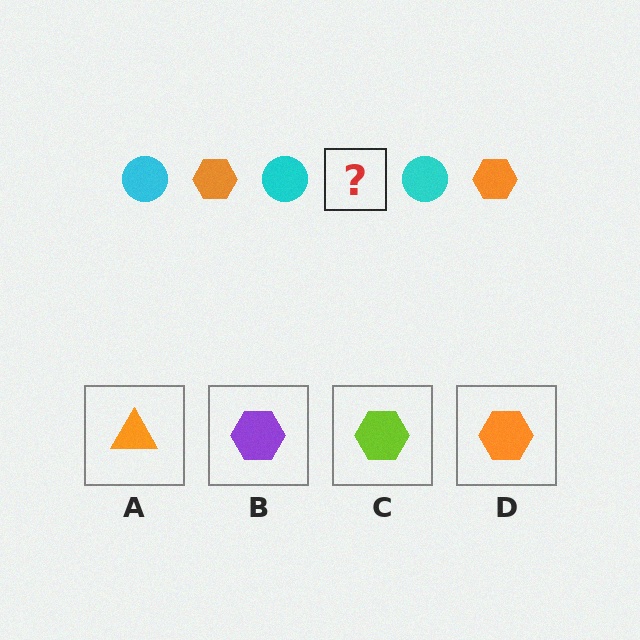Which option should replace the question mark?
Option D.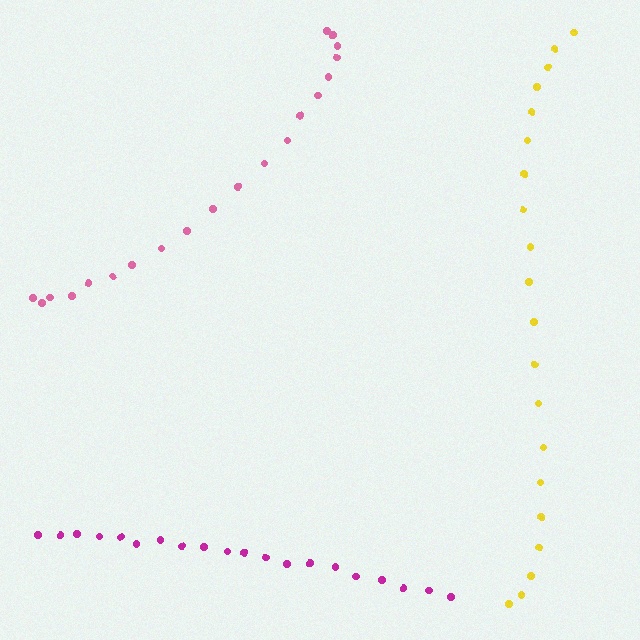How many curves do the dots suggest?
There are 3 distinct paths.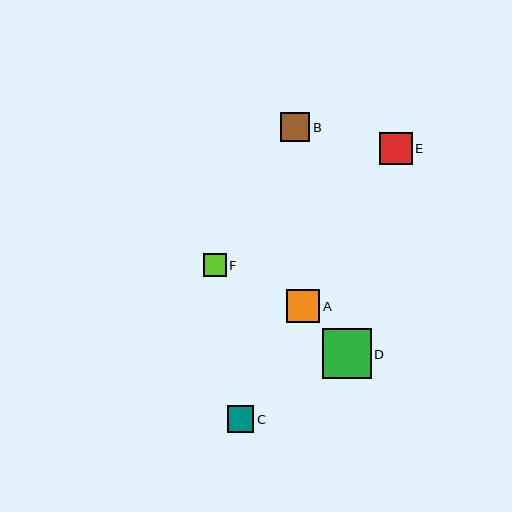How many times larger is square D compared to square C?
Square D is approximately 1.9 times the size of square C.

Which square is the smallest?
Square F is the smallest with a size of approximately 22 pixels.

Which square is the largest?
Square D is the largest with a size of approximately 49 pixels.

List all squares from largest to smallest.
From largest to smallest: D, A, E, B, C, F.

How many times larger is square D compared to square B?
Square D is approximately 1.7 times the size of square B.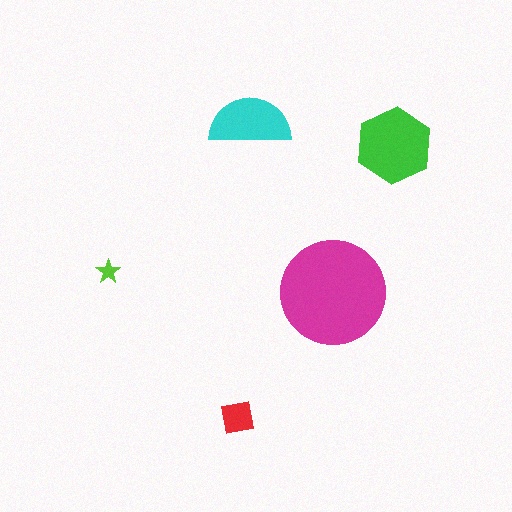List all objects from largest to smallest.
The magenta circle, the green hexagon, the cyan semicircle, the red square, the lime star.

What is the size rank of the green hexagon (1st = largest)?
2nd.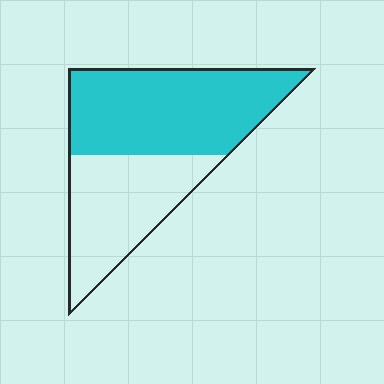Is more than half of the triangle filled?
Yes.